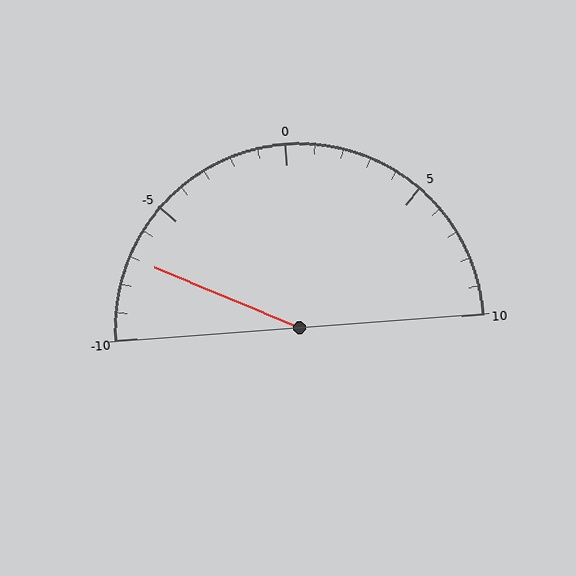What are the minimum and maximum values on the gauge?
The gauge ranges from -10 to 10.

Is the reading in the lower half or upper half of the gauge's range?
The reading is in the lower half of the range (-10 to 10).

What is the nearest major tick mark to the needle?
The nearest major tick mark is -5.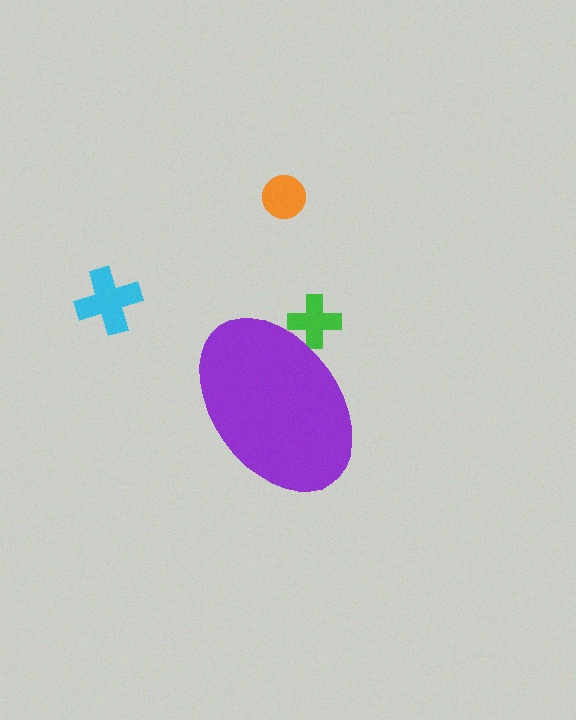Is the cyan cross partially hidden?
No, the cyan cross is fully visible.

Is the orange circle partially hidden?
No, the orange circle is fully visible.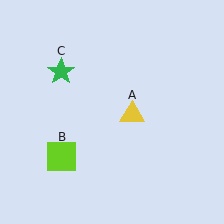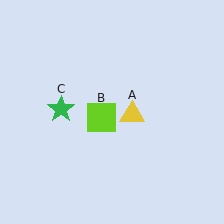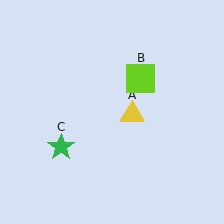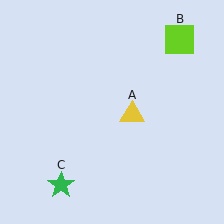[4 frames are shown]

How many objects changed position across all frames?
2 objects changed position: lime square (object B), green star (object C).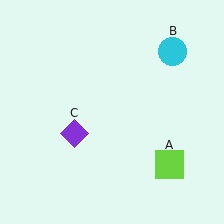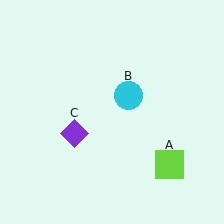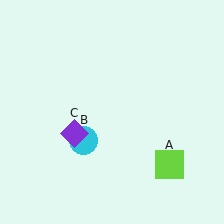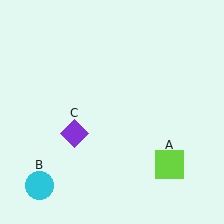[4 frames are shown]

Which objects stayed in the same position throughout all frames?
Lime square (object A) and purple diamond (object C) remained stationary.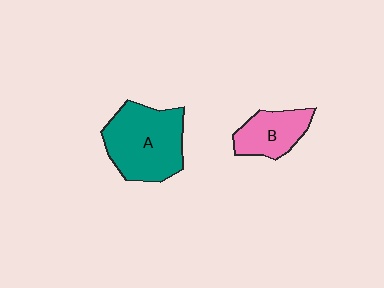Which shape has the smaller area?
Shape B (pink).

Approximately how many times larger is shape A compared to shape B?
Approximately 1.8 times.